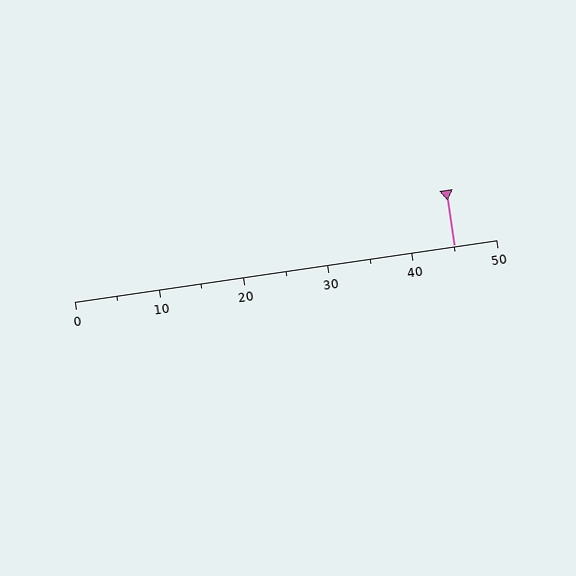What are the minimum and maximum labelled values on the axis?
The axis runs from 0 to 50.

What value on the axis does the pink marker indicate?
The marker indicates approximately 45.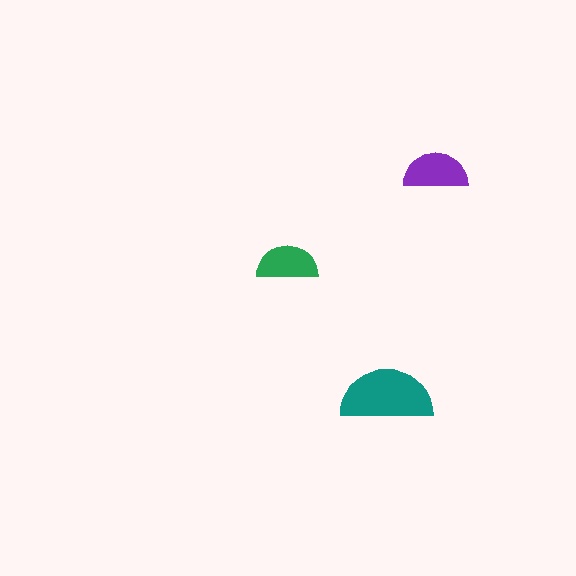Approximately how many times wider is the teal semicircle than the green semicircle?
About 1.5 times wider.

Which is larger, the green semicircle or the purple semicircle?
The purple one.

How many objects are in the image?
There are 3 objects in the image.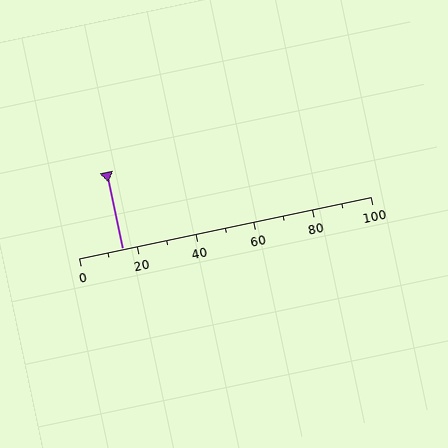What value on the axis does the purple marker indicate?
The marker indicates approximately 15.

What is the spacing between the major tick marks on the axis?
The major ticks are spaced 20 apart.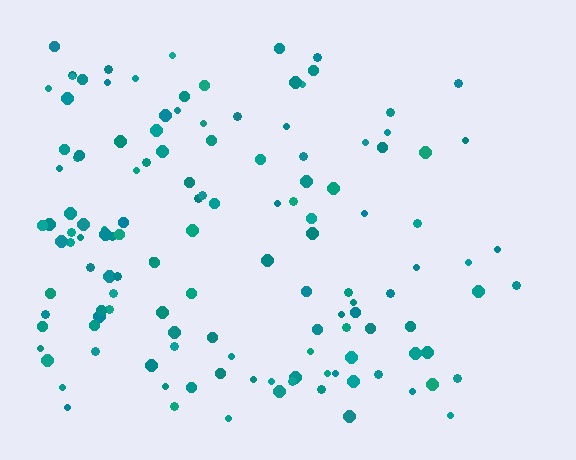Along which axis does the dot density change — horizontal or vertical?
Horizontal.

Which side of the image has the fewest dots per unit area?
The right.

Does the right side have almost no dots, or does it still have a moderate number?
Still a moderate number, just noticeably fewer than the left.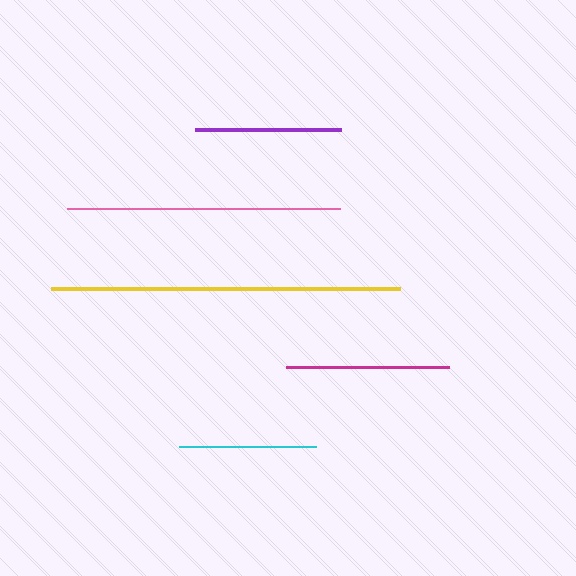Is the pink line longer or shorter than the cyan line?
The pink line is longer than the cyan line.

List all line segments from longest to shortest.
From longest to shortest: yellow, pink, magenta, purple, cyan.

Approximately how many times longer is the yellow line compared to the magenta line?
The yellow line is approximately 2.1 times the length of the magenta line.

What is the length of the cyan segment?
The cyan segment is approximately 137 pixels long.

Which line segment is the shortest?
The cyan line is the shortest at approximately 137 pixels.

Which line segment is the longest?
The yellow line is the longest at approximately 349 pixels.